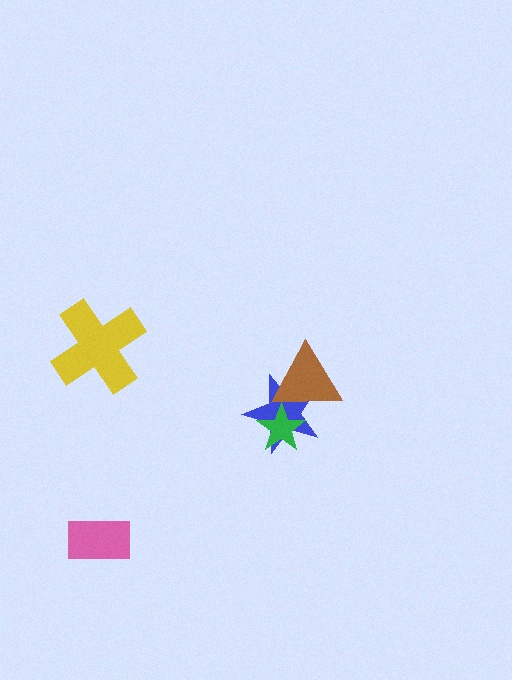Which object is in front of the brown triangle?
The green star is in front of the brown triangle.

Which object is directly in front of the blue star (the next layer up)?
The brown triangle is directly in front of the blue star.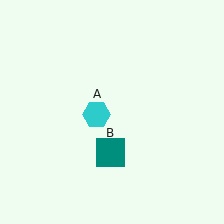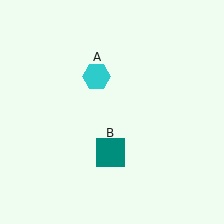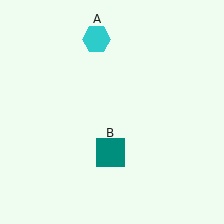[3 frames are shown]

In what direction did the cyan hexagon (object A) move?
The cyan hexagon (object A) moved up.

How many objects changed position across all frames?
1 object changed position: cyan hexagon (object A).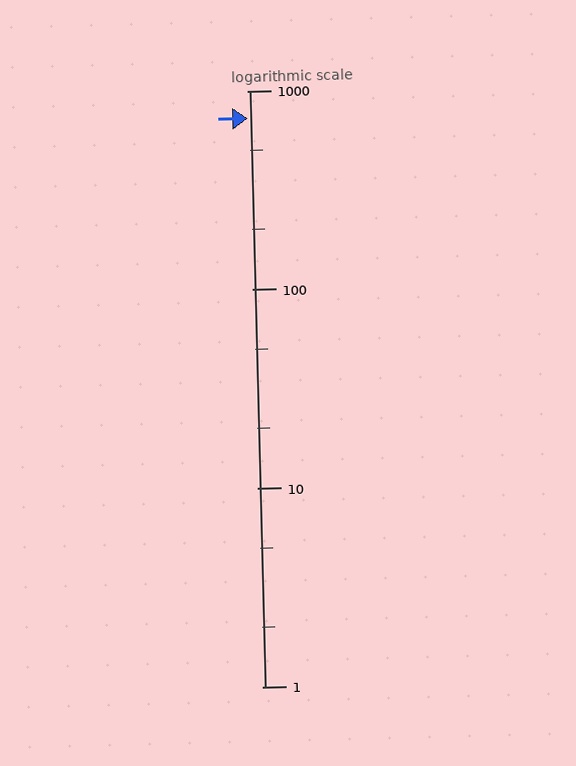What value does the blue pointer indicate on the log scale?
The pointer indicates approximately 730.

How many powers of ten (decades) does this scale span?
The scale spans 3 decades, from 1 to 1000.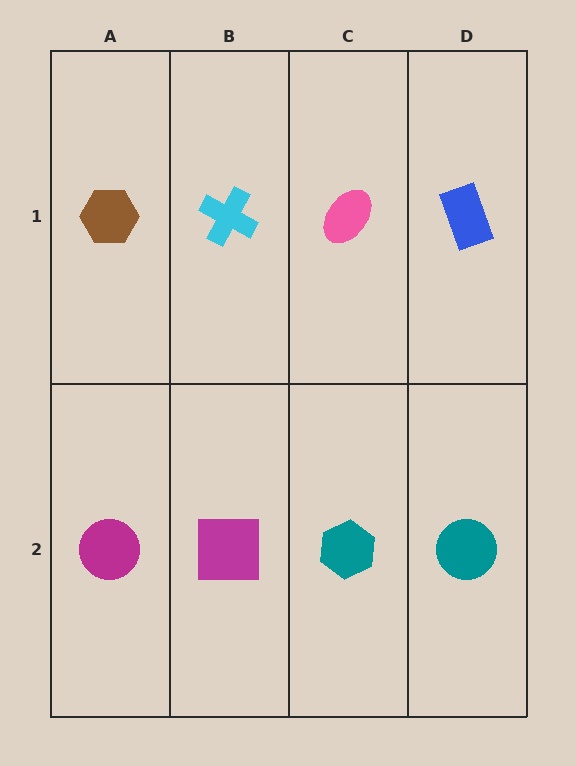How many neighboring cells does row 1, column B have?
3.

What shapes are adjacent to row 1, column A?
A magenta circle (row 2, column A), a cyan cross (row 1, column B).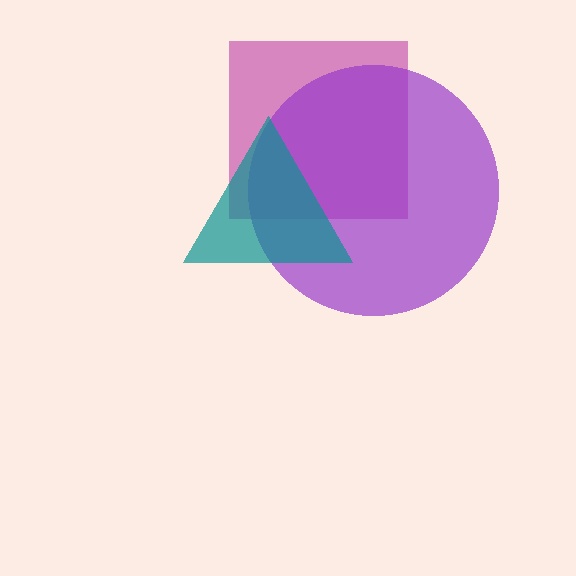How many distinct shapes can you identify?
There are 3 distinct shapes: a magenta square, a purple circle, a teal triangle.